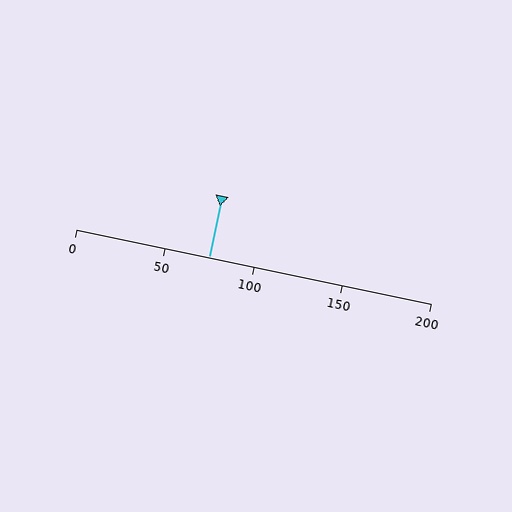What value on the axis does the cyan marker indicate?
The marker indicates approximately 75.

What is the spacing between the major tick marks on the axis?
The major ticks are spaced 50 apart.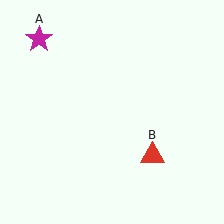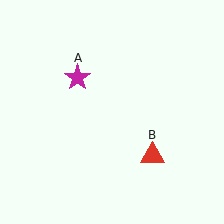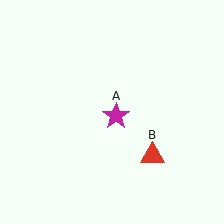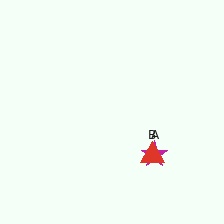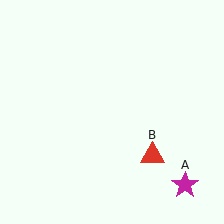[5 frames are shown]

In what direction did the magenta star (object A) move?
The magenta star (object A) moved down and to the right.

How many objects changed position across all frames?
1 object changed position: magenta star (object A).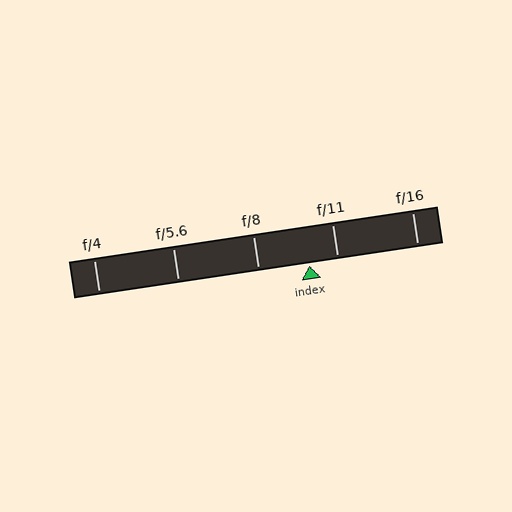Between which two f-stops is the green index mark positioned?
The index mark is between f/8 and f/11.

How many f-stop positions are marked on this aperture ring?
There are 5 f-stop positions marked.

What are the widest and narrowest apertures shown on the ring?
The widest aperture shown is f/4 and the narrowest is f/16.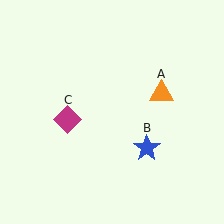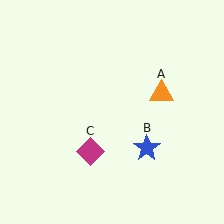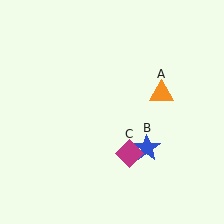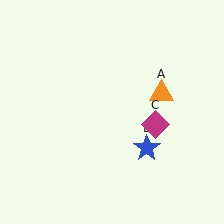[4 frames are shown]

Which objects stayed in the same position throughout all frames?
Orange triangle (object A) and blue star (object B) remained stationary.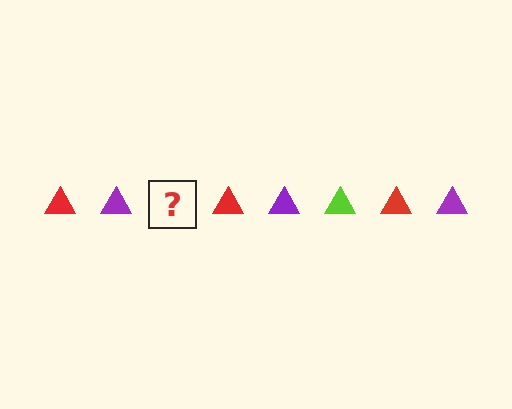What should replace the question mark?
The question mark should be replaced with a lime triangle.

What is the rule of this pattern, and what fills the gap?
The rule is that the pattern cycles through red, purple, lime triangles. The gap should be filled with a lime triangle.